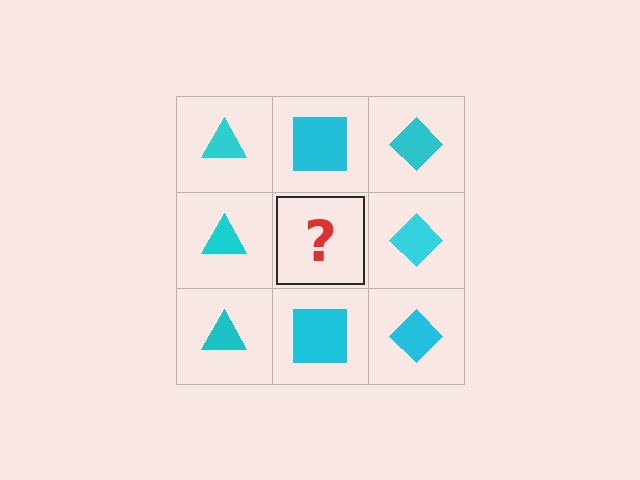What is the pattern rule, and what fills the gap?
The rule is that each column has a consistent shape. The gap should be filled with a cyan square.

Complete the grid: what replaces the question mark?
The question mark should be replaced with a cyan square.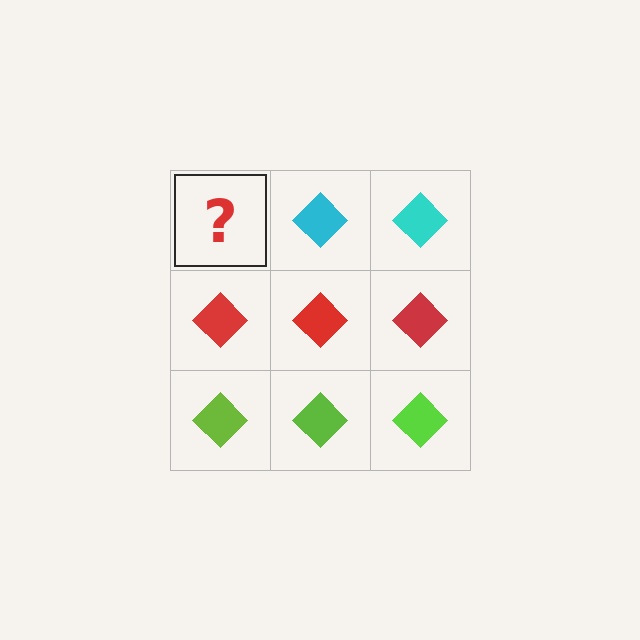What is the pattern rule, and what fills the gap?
The rule is that each row has a consistent color. The gap should be filled with a cyan diamond.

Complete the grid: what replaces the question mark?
The question mark should be replaced with a cyan diamond.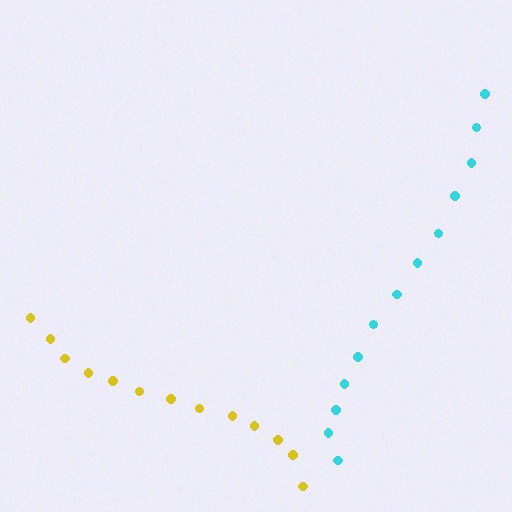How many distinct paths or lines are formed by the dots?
There are 2 distinct paths.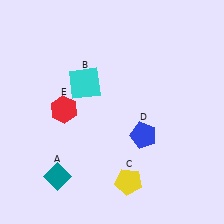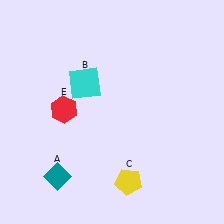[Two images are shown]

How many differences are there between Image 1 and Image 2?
There is 1 difference between the two images.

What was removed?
The blue pentagon (D) was removed in Image 2.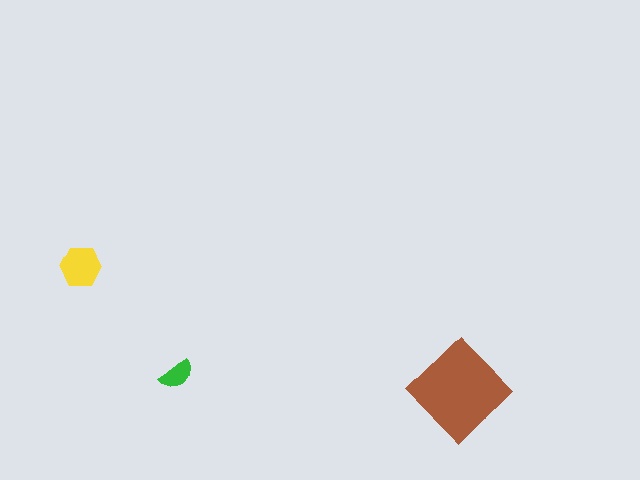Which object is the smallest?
The green semicircle.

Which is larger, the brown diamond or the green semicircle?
The brown diamond.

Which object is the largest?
The brown diamond.